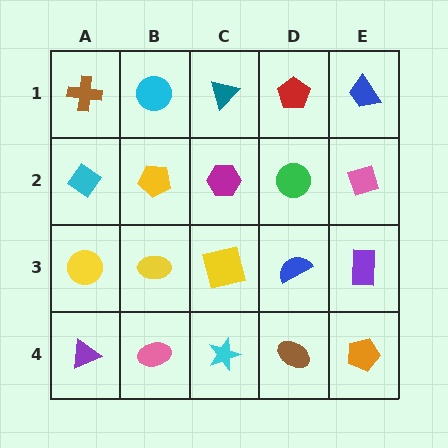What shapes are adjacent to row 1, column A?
A cyan diamond (row 2, column A), a cyan circle (row 1, column B).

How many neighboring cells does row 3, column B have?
4.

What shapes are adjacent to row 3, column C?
A magenta hexagon (row 2, column C), a cyan star (row 4, column C), a yellow ellipse (row 3, column B), a blue semicircle (row 3, column D).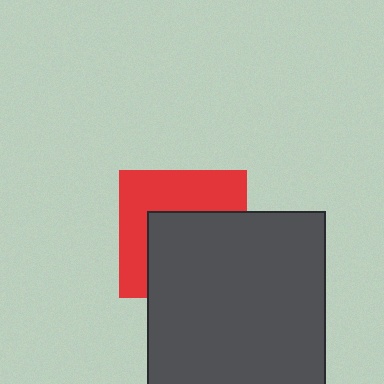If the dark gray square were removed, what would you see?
You would see the complete red square.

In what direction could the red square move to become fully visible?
The red square could move toward the upper-left. That would shift it out from behind the dark gray square entirely.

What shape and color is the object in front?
The object in front is a dark gray square.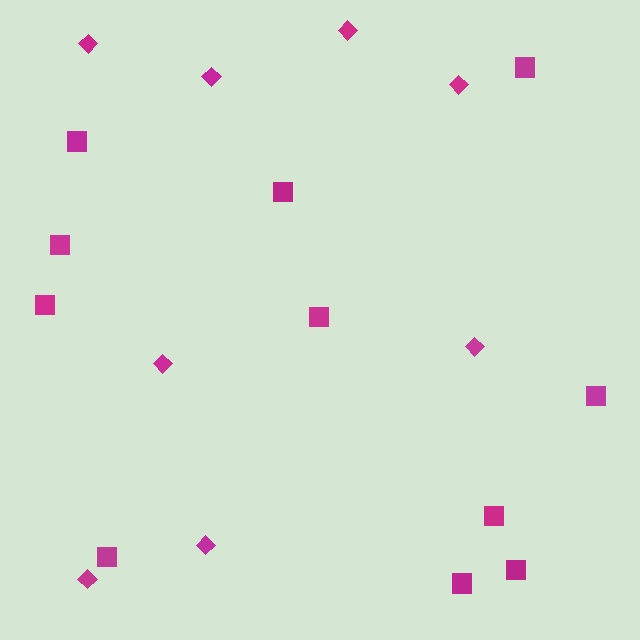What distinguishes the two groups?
There are 2 groups: one group of diamonds (8) and one group of squares (11).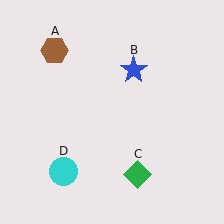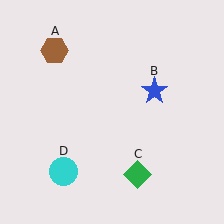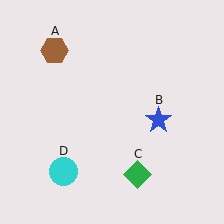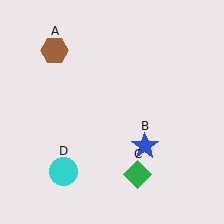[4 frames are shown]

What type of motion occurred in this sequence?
The blue star (object B) rotated clockwise around the center of the scene.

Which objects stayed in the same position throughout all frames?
Brown hexagon (object A) and green diamond (object C) and cyan circle (object D) remained stationary.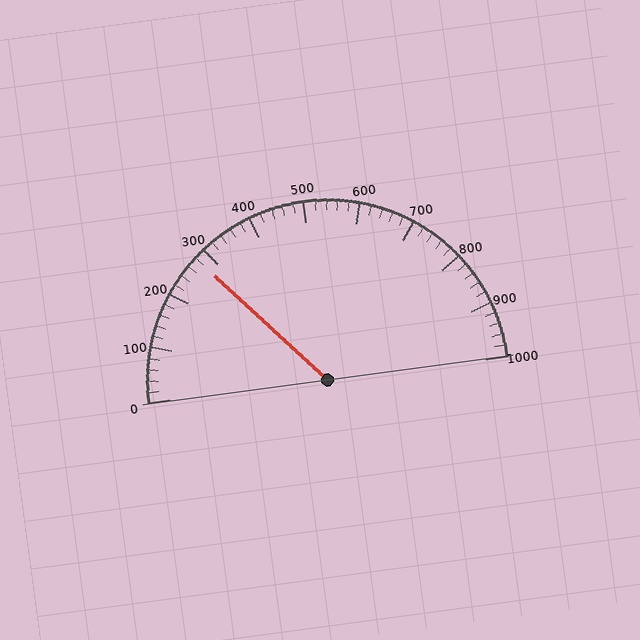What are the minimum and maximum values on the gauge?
The gauge ranges from 0 to 1000.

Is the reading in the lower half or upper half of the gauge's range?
The reading is in the lower half of the range (0 to 1000).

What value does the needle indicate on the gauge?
The needle indicates approximately 280.